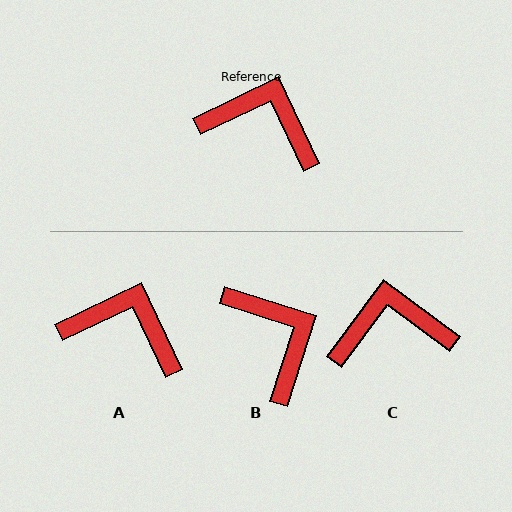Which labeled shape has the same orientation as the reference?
A.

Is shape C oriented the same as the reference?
No, it is off by about 28 degrees.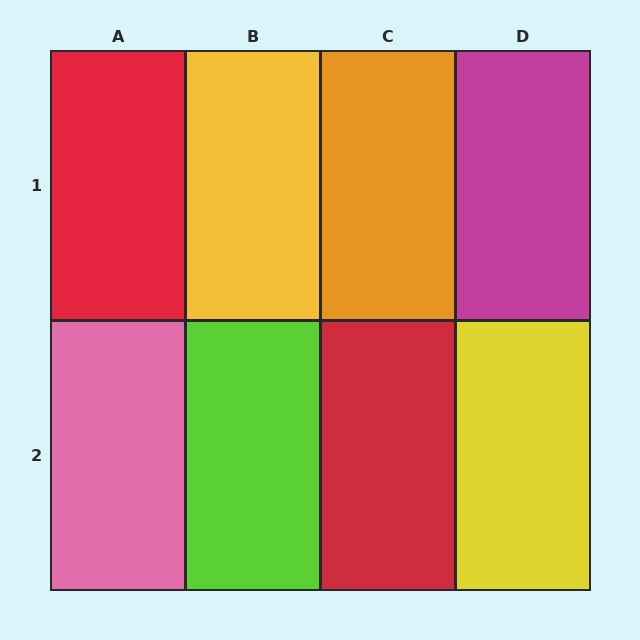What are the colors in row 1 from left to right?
Red, yellow, orange, magenta.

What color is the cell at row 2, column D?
Yellow.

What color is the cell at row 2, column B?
Lime.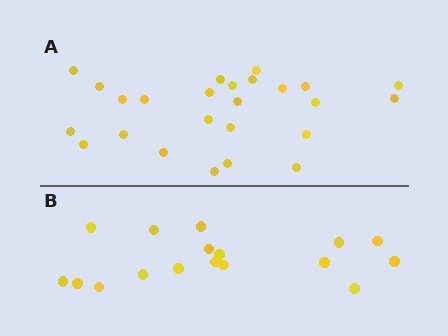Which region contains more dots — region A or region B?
Region A (the top region) has more dots.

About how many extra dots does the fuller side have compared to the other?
Region A has roughly 8 or so more dots than region B.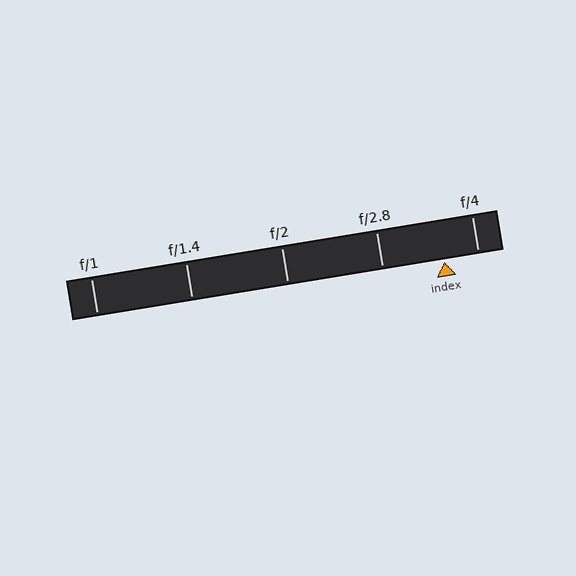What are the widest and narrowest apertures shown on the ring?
The widest aperture shown is f/1 and the narrowest is f/4.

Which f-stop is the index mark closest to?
The index mark is closest to f/4.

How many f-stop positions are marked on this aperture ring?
There are 5 f-stop positions marked.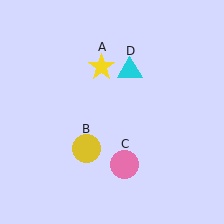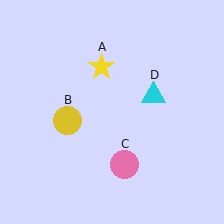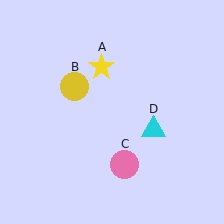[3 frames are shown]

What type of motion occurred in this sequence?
The yellow circle (object B), cyan triangle (object D) rotated clockwise around the center of the scene.